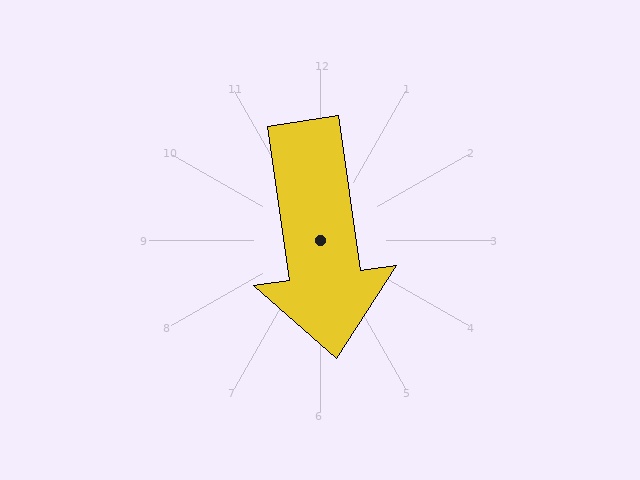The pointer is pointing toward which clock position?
Roughly 6 o'clock.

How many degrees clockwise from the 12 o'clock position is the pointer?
Approximately 172 degrees.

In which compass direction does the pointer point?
South.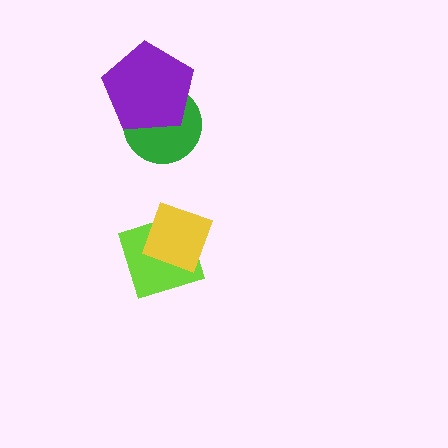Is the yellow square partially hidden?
No, no other shape covers it.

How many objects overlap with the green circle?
1 object overlaps with the green circle.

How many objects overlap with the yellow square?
1 object overlaps with the yellow square.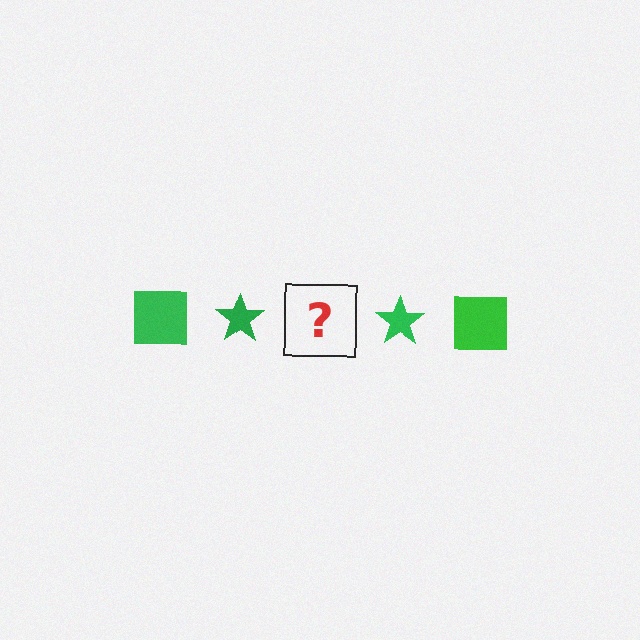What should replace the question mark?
The question mark should be replaced with a green square.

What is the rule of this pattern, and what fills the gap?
The rule is that the pattern cycles through square, star shapes in green. The gap should be filled with a green square.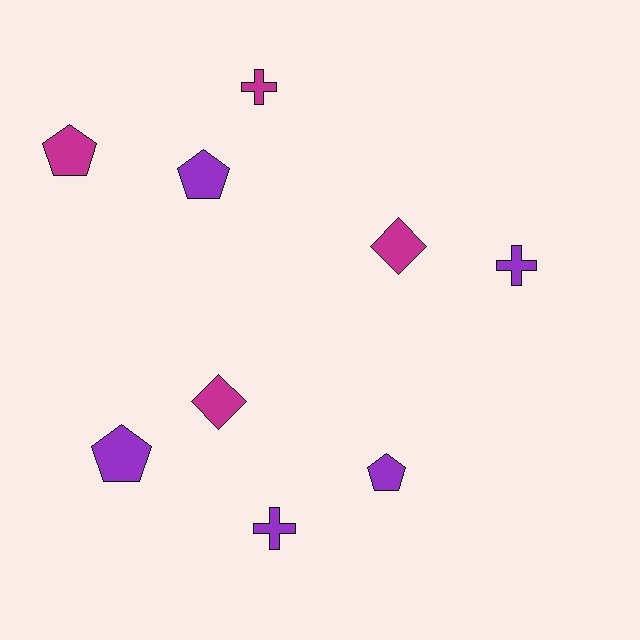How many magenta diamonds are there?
There are 2 magenta diamonds.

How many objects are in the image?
There are 9 objects.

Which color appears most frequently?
Purple, with 5 objects.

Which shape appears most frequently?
Pentagon, with 4 objects.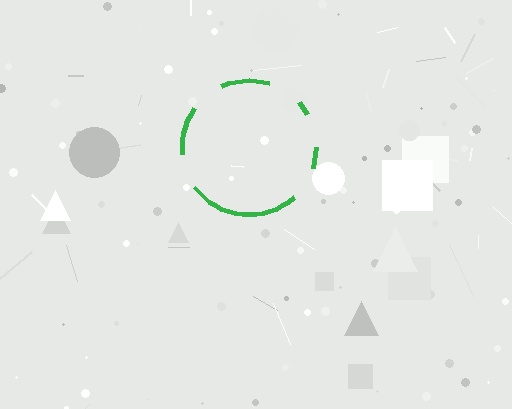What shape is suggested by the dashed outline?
The dashed outline suggests a circle.